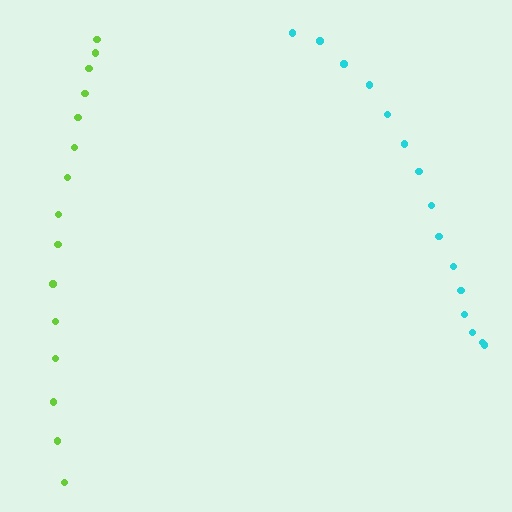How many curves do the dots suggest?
There are 2 distinct paths.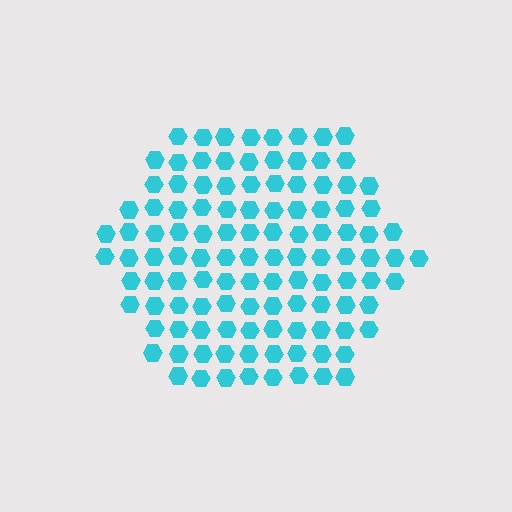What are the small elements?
The small elements are hexagons.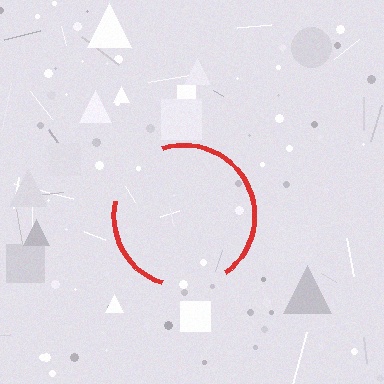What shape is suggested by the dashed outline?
The dashed outline suggests a circle.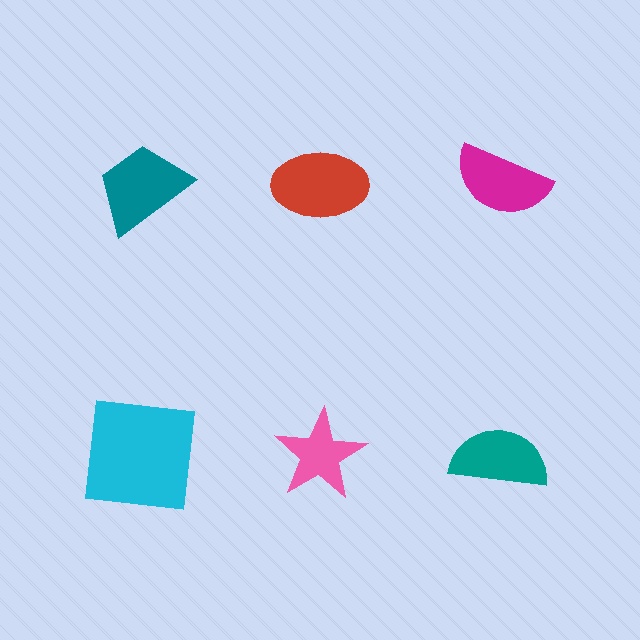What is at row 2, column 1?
A cyan square.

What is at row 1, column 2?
A red ellipse.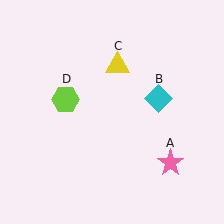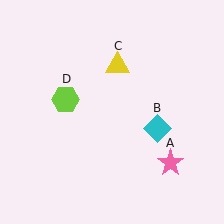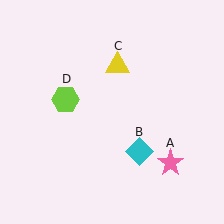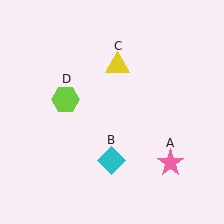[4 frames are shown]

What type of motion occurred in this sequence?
The cyan diamond (object B) rotated clockwise around the center of the scene.